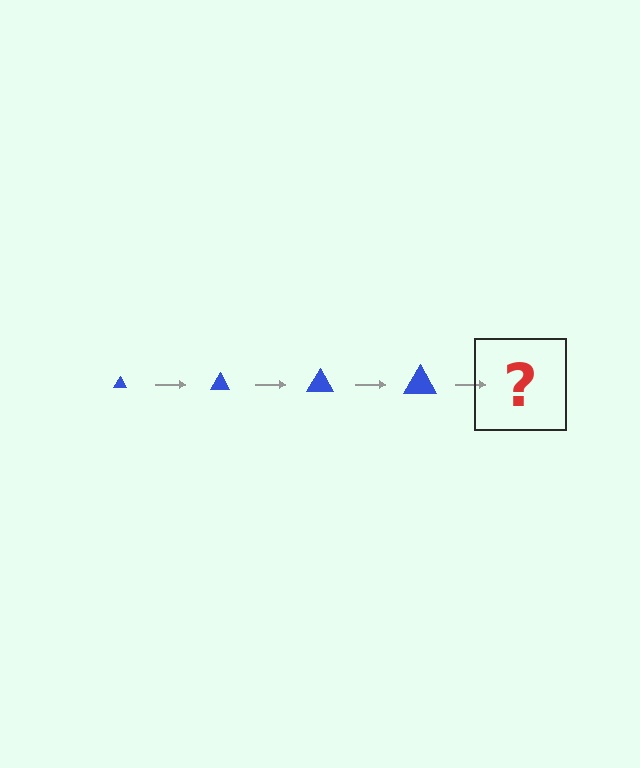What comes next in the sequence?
The next element should be a blue triangle, larger than the previous one.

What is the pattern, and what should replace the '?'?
The pattern is that the triangle gets progressively larger each step. The '?' should be a blue triangle, larger than the previous one.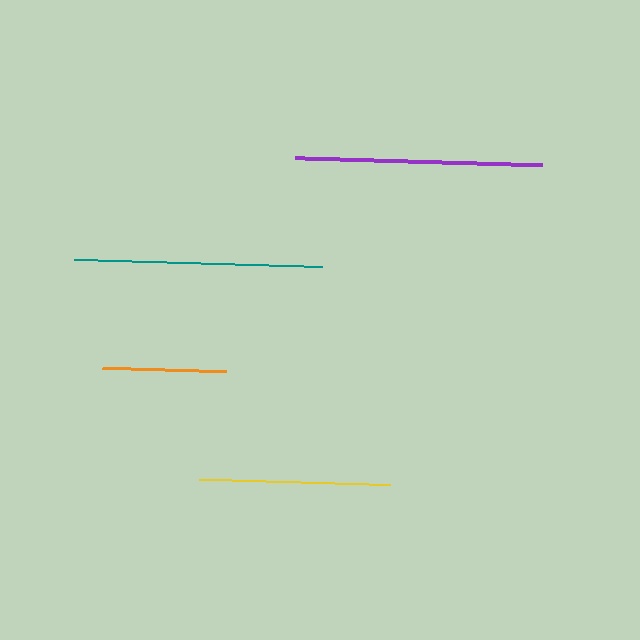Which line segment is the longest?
The teal line is the longest at approximately 248 pixels.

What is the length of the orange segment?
The orange segment is approximately 124 pixels long.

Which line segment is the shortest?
The orange line is the shortest at approximately 124 pixels.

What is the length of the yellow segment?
The yellow segment is approximately 191 pixels long.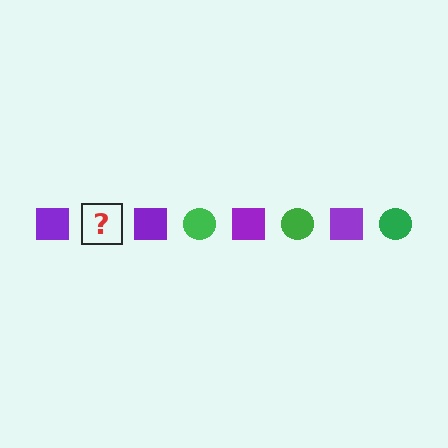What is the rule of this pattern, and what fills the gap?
The rule is that the pattern alternates between purple square and green circle. The gap should be filled with a green circle.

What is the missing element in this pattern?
The missing element is a green circle.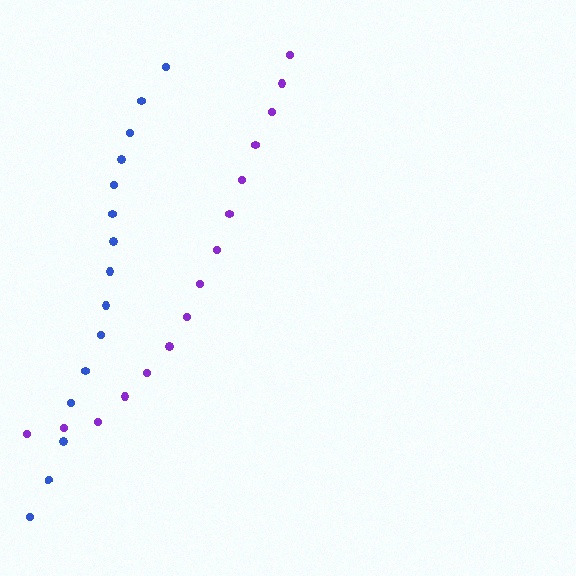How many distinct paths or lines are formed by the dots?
There are 2 distinct paths.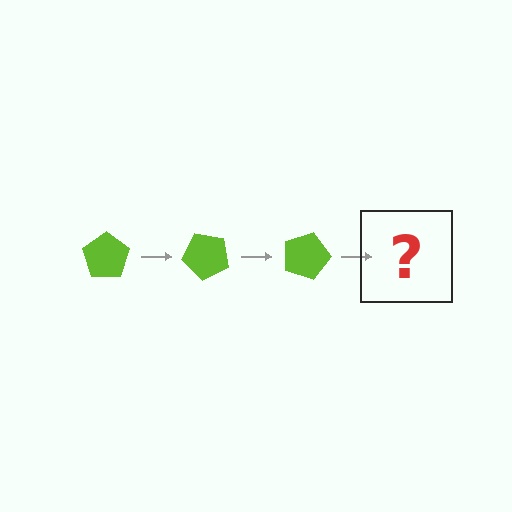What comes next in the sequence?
The next element should be a lime pentagon rotated 135 degrees.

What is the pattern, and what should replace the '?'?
The pattern is that the pentagon rotates 45 degrees each step. The '?' should be a lime pentagon rotated 135 degrees.